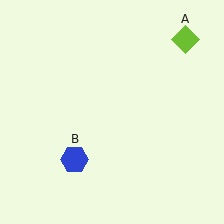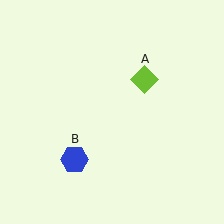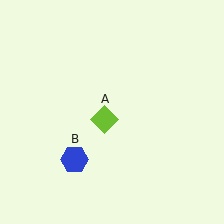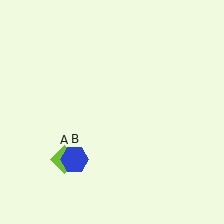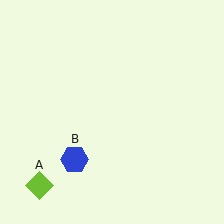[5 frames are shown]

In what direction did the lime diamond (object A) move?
The lime diamond (object A) moved down and to the left.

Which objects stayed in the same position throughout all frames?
Blue hexagon (object B) remained stationary.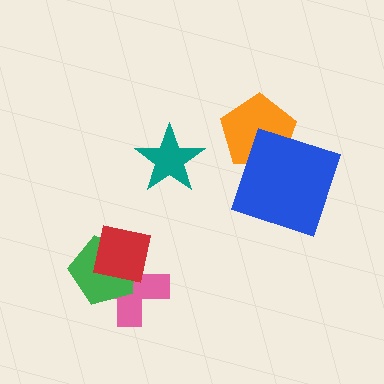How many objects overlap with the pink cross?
2 objects overlap with the pink cross.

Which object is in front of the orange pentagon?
The blue square is in front of the orange pentagon.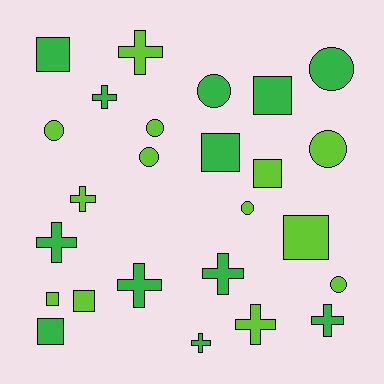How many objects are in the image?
There are 25 objects.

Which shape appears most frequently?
Cross, with 9 objects.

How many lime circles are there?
There are 6 lime circles.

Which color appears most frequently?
Lime, with 13 objects.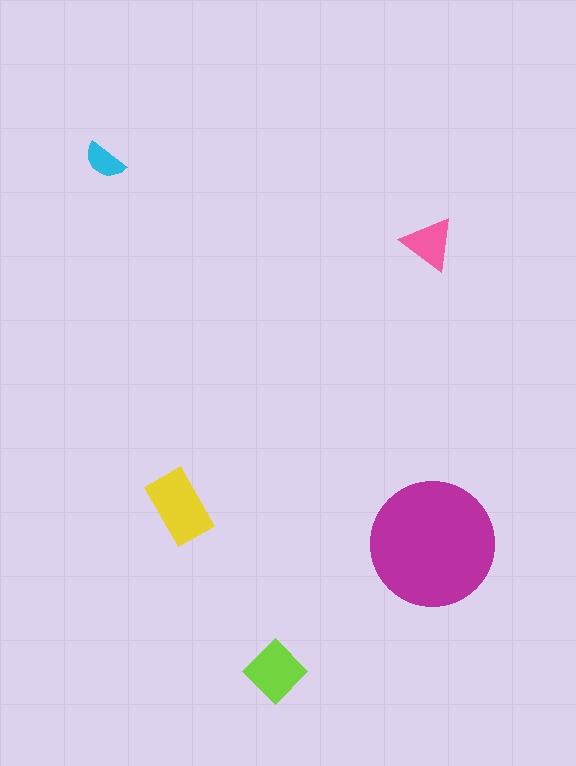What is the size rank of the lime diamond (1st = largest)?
3rd.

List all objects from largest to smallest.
The magenta circle, the yellow rectangle, the lime diamond, the pink triangle, the cyan semicircle.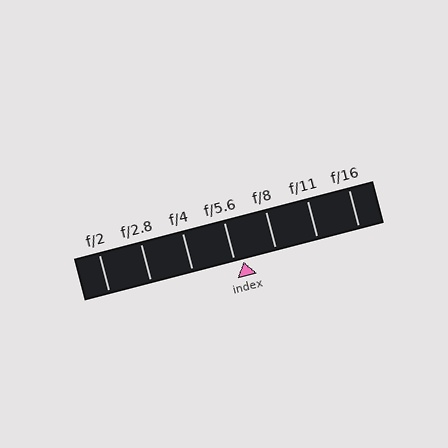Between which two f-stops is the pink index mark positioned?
The index mark is between f/5.6 and f/8.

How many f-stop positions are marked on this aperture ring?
There are 7 f-stop positions marked.